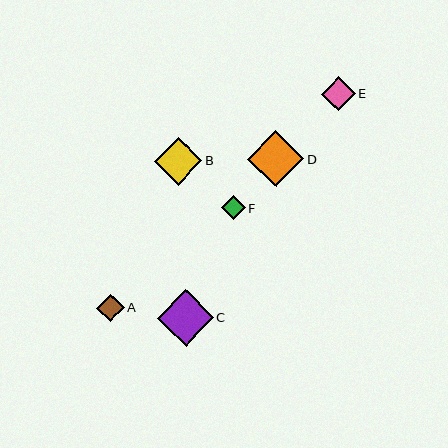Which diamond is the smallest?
Diamond F is the smallest with a size of approximately 24 pixels.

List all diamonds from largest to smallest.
From largest to smallest: C, D, B, E, A, F.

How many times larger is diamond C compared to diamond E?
Diamond C is approximately 1.7 times the size of diamond E.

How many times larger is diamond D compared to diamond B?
Diamond D is approximately 1.2 times the size of diamond B.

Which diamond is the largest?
Diamond C is the largest with a size of approximately 56 pixels.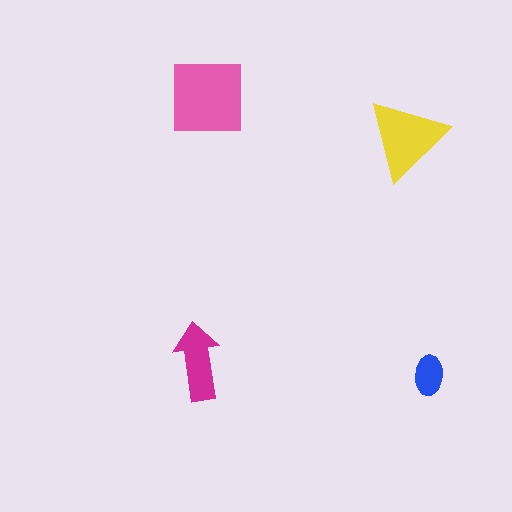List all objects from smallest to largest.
The blue ellipse, the magenta arrow, the yellow triangle, the pink square.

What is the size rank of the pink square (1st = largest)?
1st.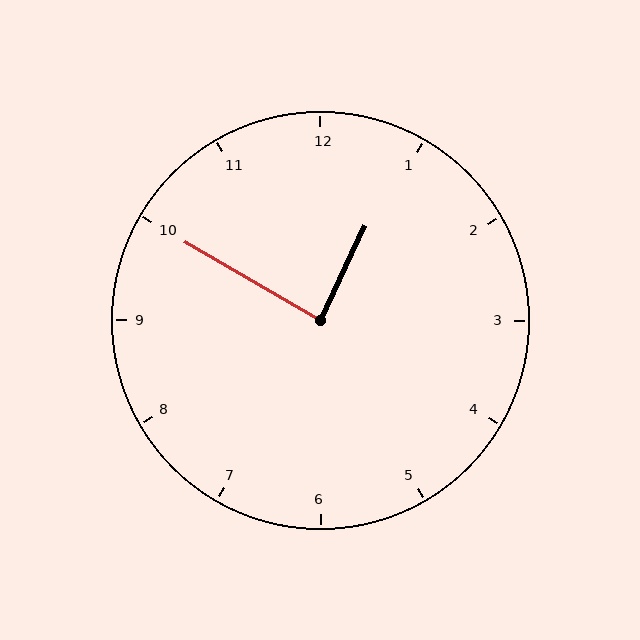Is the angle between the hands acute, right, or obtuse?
It is right.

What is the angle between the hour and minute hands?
Approximately 85 degrees.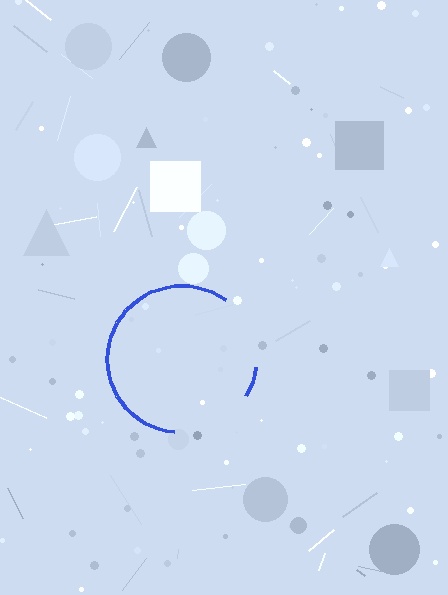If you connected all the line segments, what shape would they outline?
They would outline a circle.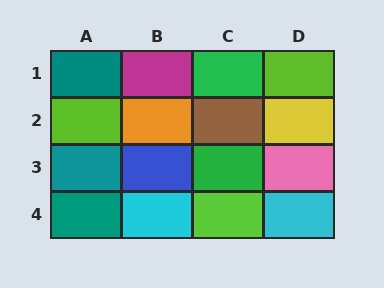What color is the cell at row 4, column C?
Lime.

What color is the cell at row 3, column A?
Teal.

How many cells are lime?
3 cells are lime.